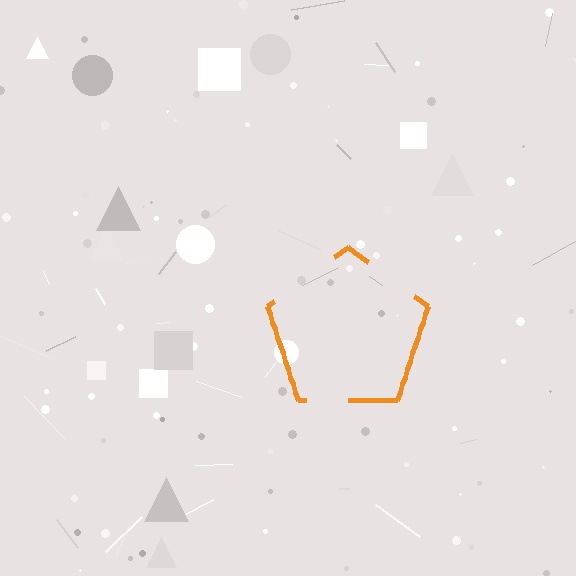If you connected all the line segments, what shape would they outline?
They would outline a pentagon.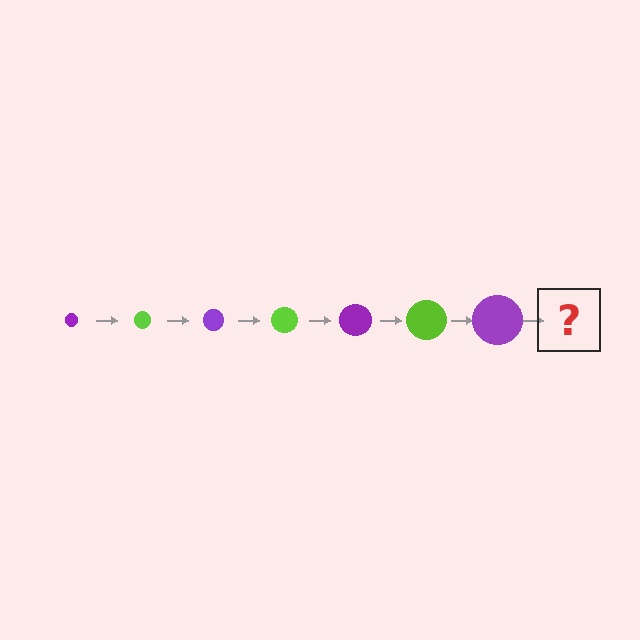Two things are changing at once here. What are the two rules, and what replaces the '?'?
The two rules are that the circle grows larger each step and the color cycles through purple and lime. The '?' should be a lime circle, larger than the previous one.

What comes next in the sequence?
The next element should be a lime circle, larger than the previous one.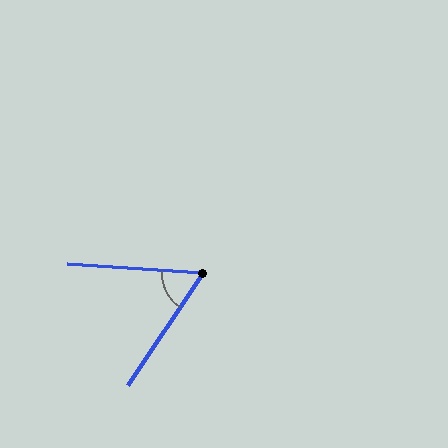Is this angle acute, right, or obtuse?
It is acute.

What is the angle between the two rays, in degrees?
Approximately 60 degrees.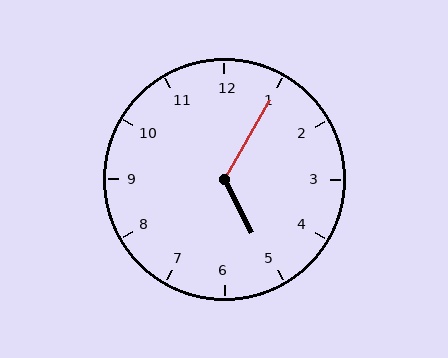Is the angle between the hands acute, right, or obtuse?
It is obtuse.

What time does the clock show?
5:05.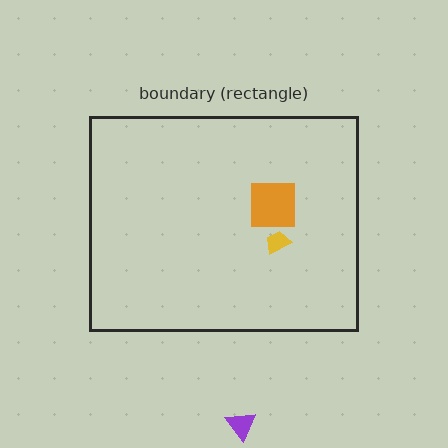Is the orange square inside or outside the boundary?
Inside.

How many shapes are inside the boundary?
2 inside, 1 outside.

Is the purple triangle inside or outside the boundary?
Outside.